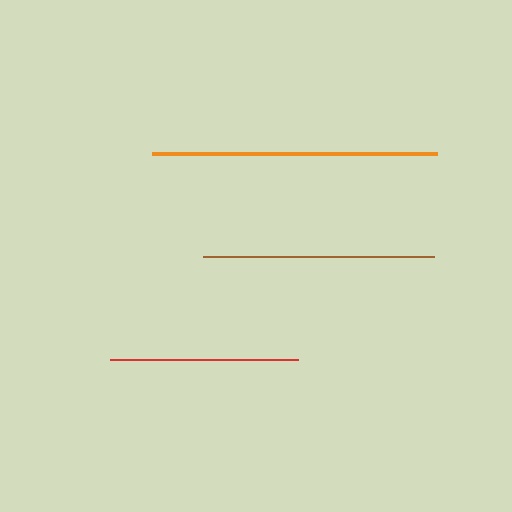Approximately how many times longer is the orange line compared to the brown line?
The orange line is approximately 1.2 times the length of the brown line.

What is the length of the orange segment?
The orange segment is approximately 284 pixels long.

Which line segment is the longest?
The orange line is the longest at approximately 284 pixels.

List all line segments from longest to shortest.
From longest to shortest: orange, brown, red.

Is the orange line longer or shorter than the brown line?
The orange line is longer than the brown line.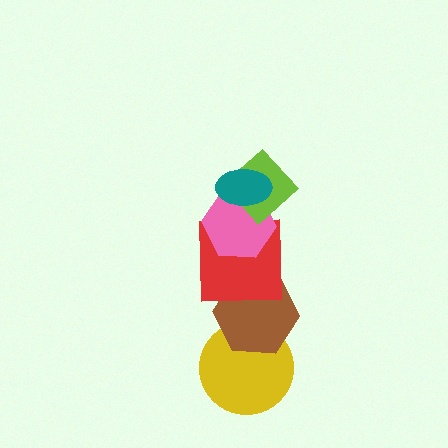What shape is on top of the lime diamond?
The teal ellipse is on top of the lime diamond.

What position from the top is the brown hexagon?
The brown hexagon is 5th from the top.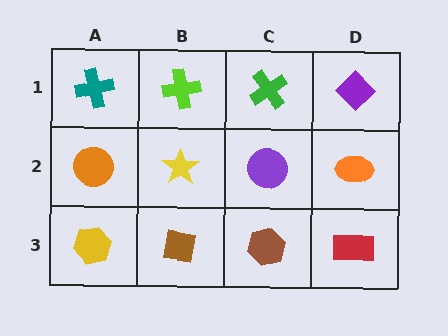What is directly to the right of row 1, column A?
A lime cross.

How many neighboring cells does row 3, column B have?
3.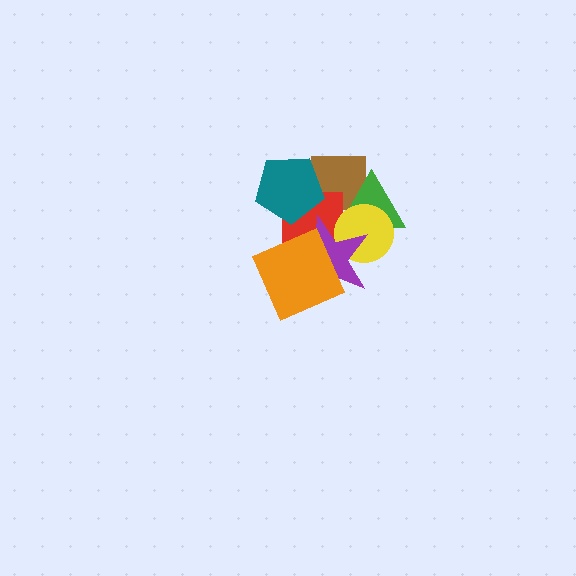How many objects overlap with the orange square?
2 objects overlap with the orange square.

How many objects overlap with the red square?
6 objects overlap with the red square.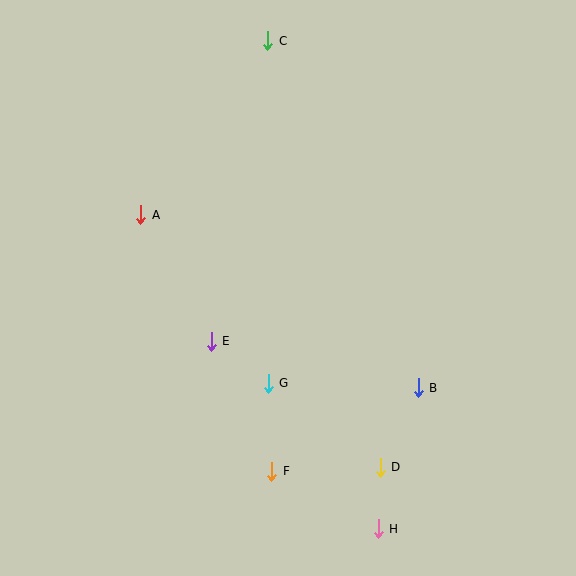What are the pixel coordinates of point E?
Point E is at (211, 341).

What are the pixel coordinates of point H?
Point H is at (378, 529).